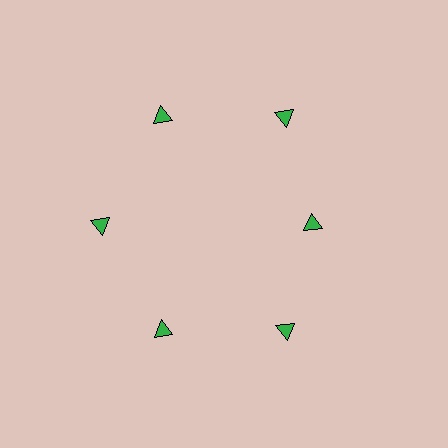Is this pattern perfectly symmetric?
No. The 6 green triangles are arranged in a ring, but one element near the 3 o'clock position is pulled inward toward the center, breaking the 6-fold rotational symmetry.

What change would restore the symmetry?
The symmetry would be restored by moving it outward, back onto the ring so that all 6 triangles sit at equal angles and equal distance from the center.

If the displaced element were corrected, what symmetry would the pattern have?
It would have 6-fold rotational symmetry — the pattern would map onto itself every 60 degrees.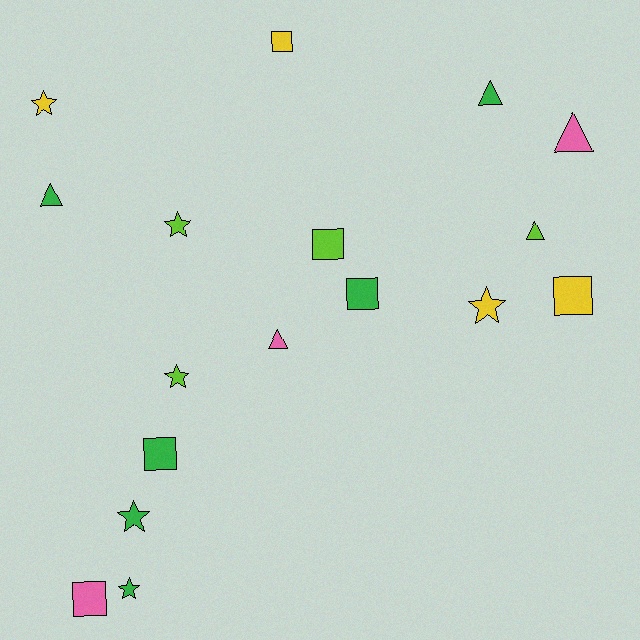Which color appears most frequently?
Green, with 6 objects.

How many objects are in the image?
There are 17 objects.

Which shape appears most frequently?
Star, with 6 objects.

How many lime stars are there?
There are 2 lime stars.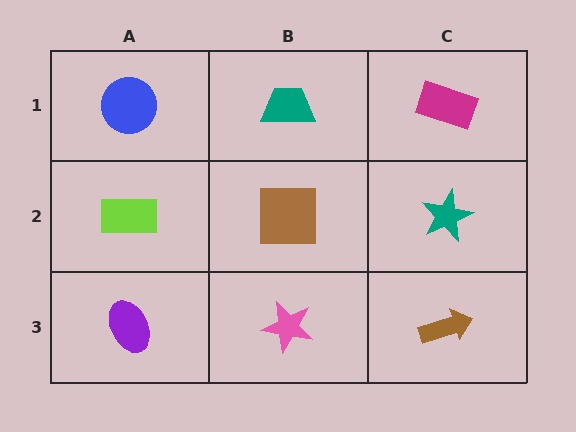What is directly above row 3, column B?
A brown square.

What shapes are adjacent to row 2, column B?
A teal trapezoid (row 1, column B), a pink star (row 3, column B), a lime rectangle (row 2, column A), a teal star (row 2, column C).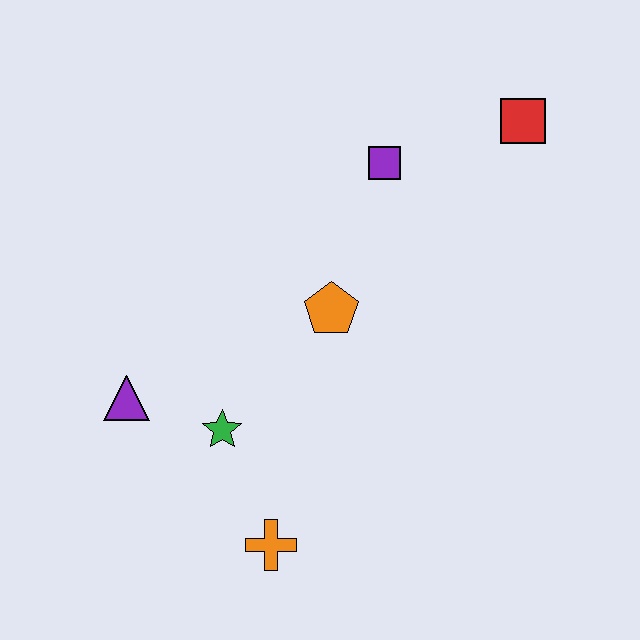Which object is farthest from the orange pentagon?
The red square is farthest from the orange pentagon.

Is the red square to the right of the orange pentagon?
Yes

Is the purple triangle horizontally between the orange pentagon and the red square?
No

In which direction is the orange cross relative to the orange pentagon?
The orange cross is below the orange pentagon.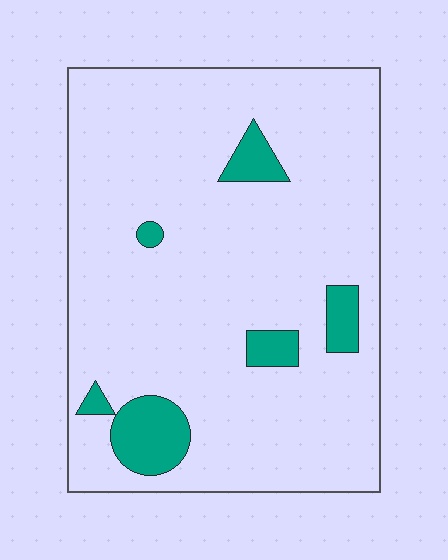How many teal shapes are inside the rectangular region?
6.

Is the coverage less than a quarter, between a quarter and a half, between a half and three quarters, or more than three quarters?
Less than a quarter.